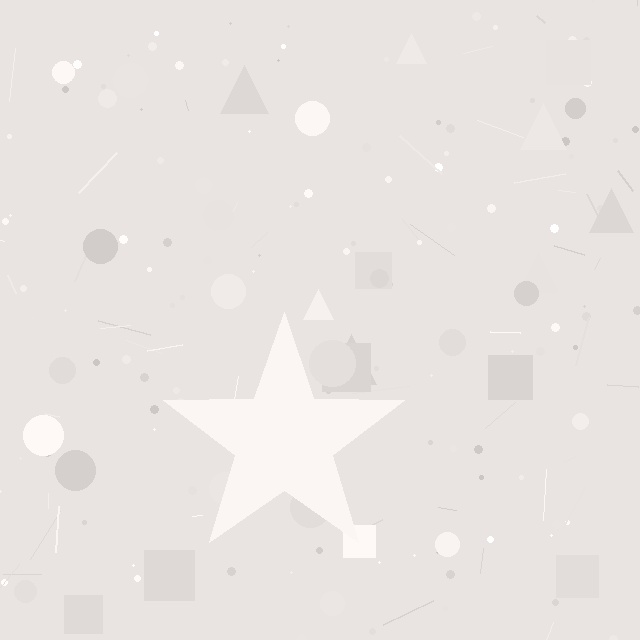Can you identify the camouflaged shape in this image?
The camouflaged shape is a star.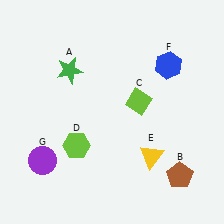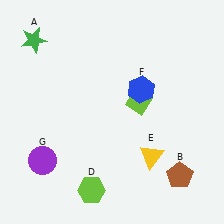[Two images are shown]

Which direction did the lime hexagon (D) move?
The lime hexagon (D) moved down.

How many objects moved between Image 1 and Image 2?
3 objects moved between the two images.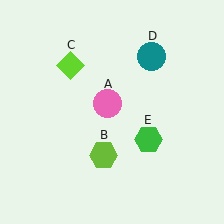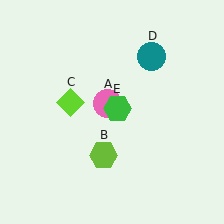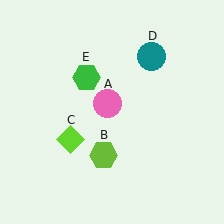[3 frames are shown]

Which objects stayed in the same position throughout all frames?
Pink circle (object A) and lime hexagon (object B) and teal circle (object D) remained stationary.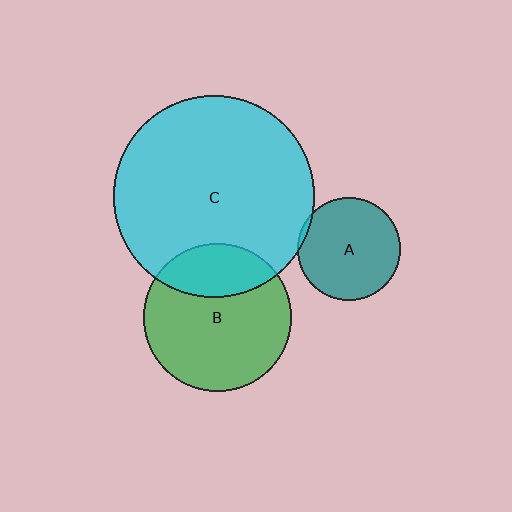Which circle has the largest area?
Circle C (cyan).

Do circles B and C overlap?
Yes.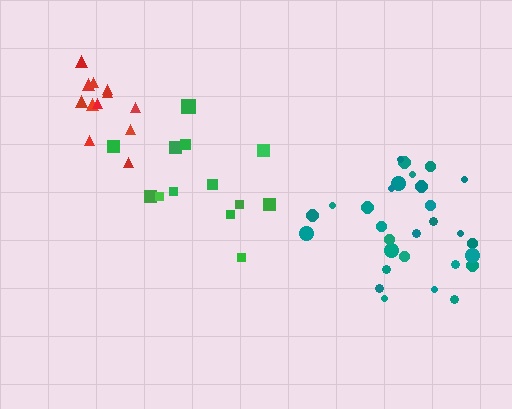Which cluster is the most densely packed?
Red.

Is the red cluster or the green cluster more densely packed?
Red.